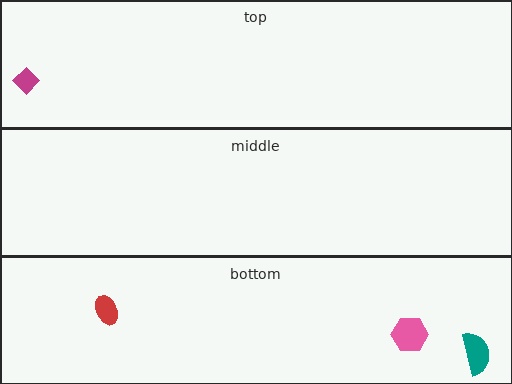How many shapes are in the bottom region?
3.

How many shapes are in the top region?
1.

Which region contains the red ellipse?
The bottom region.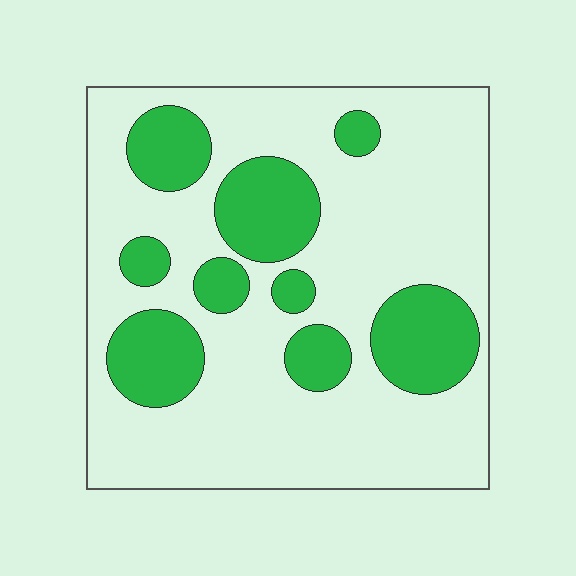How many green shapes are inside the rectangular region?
9.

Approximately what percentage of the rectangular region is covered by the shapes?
Approximately 25%.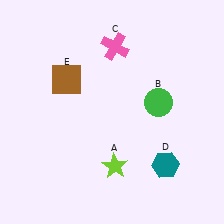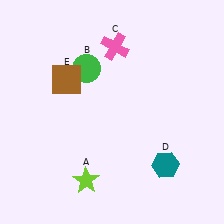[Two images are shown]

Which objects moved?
The objects that moved are: the lime star (A), the green circle (B).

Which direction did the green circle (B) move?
The green circle (B) moved left.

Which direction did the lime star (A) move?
The lime star (A) moved left.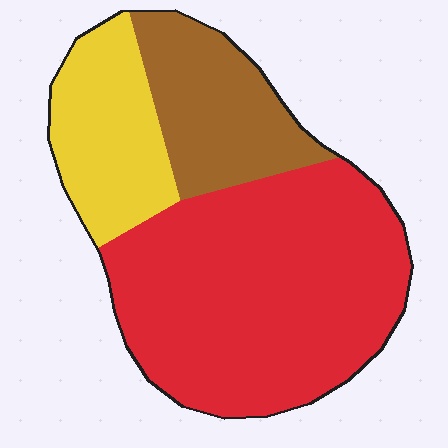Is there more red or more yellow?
Red.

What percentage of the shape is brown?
Brown takes up less than a quarter of the shape.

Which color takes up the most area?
Red, at roughly 60%.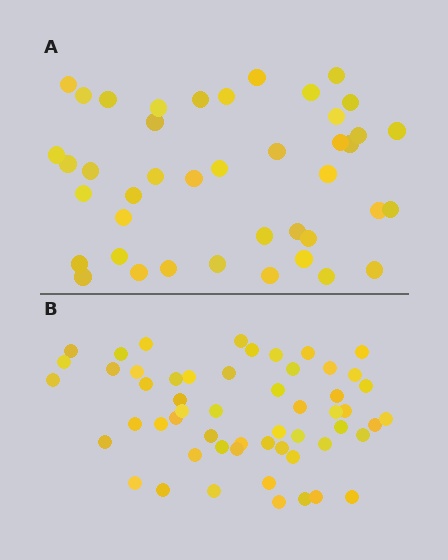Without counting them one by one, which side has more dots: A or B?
Region B (the bottom region) has more dots.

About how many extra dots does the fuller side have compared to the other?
Region B has approximately 15 more dots than region A.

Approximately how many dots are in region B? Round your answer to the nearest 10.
About 60 dots. (The exact count is 55, which rounds to 60.)